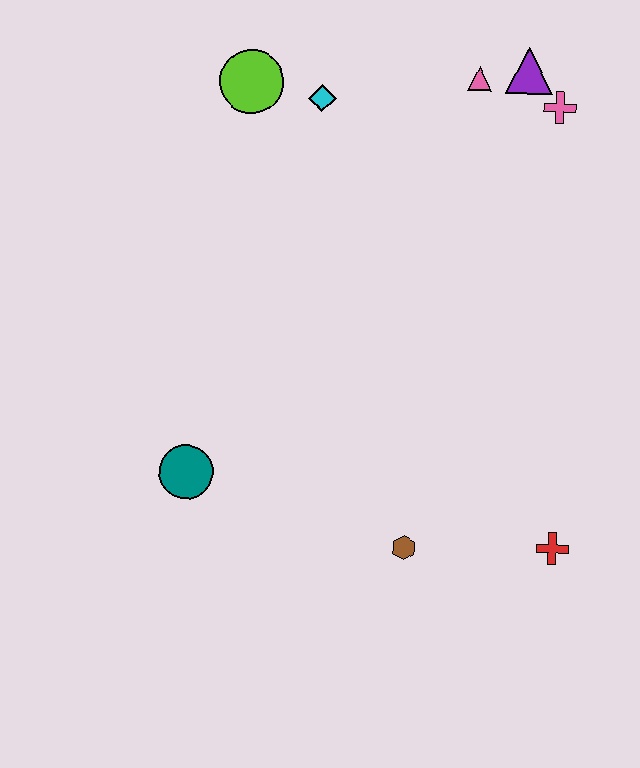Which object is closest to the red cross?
The brown hexagon is closest to the red cross.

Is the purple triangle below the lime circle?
No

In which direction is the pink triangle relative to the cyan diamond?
The pink triangle is to the right of the cyan diamond.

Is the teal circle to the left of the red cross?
Yes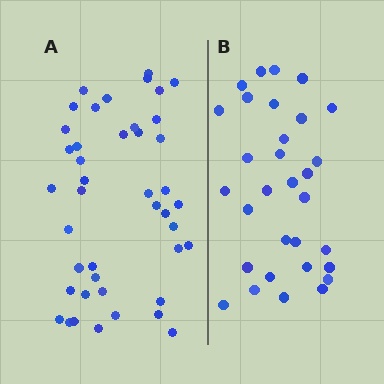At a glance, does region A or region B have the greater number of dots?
Region A (the left region) has more dots.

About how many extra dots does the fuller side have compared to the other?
Region A has roughly 12 or so more dots than region B.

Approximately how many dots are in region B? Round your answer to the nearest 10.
About 30 dots. (The exact count is 31, which rounds to 30.)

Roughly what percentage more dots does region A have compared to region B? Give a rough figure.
About 40% more.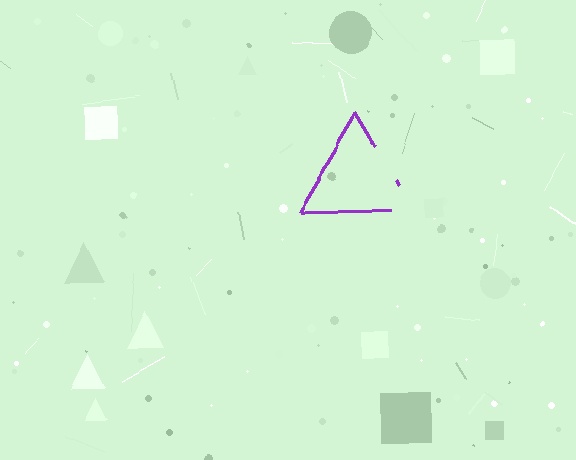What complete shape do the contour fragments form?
The contour fragments form a triangle.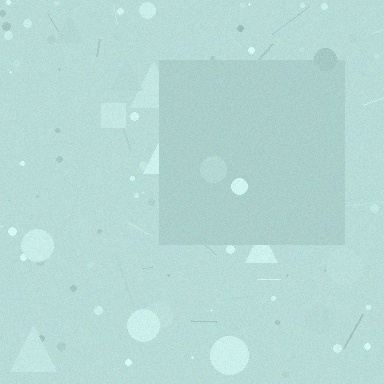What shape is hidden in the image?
A square is hidden in the image.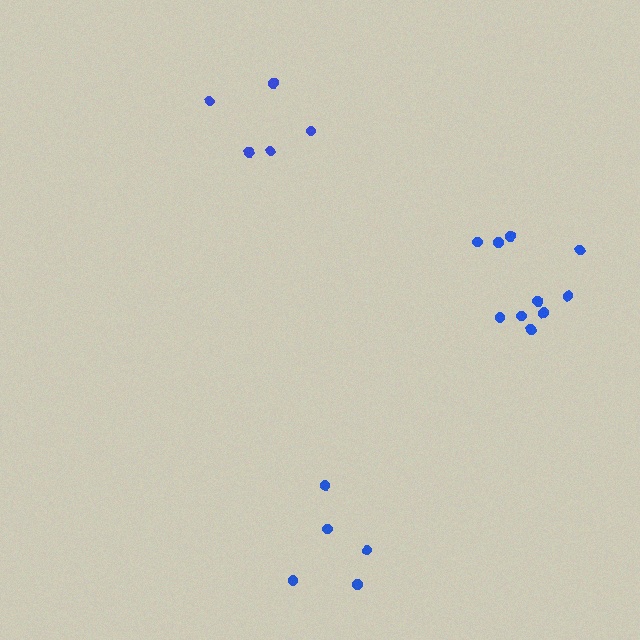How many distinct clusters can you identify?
There are 3 distinct clusters.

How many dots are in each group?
Group 1: 10 dots, Group 2: 5 dots, Group 3: 5 dots (20 total).